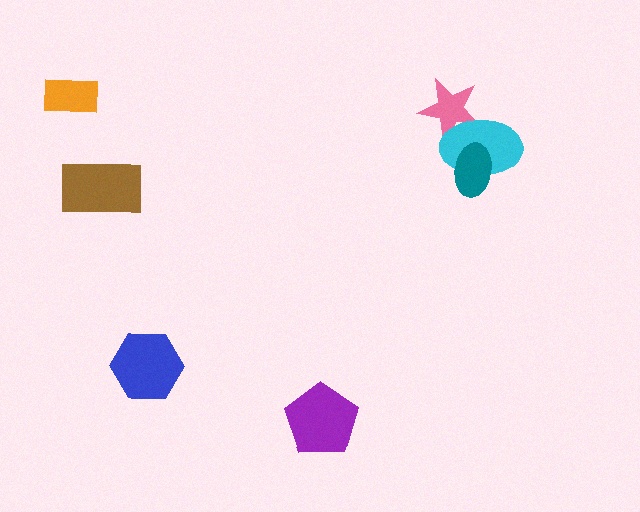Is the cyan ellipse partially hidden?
Yes, it is partially covered by another shape.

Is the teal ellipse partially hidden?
No, no other shape covers it.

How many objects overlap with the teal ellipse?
1 object overlaps with the teal ellipse.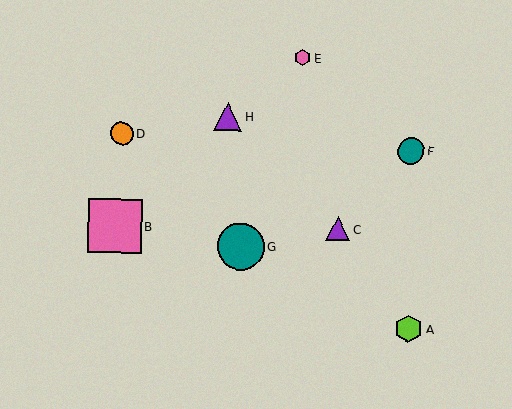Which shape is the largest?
The pink square (labeled B) is the largest.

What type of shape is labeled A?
Shape A is a lime hexagon.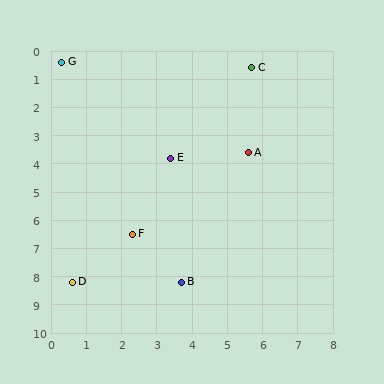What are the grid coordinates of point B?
Point B is at approximately (3.7, 8.2).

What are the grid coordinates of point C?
Point C is at approximately (5.7, 0.6).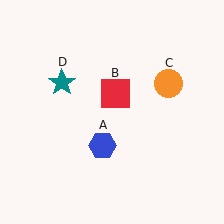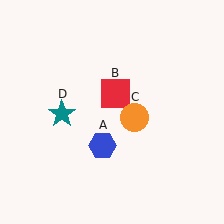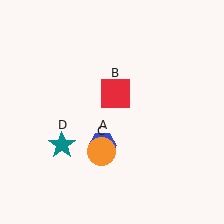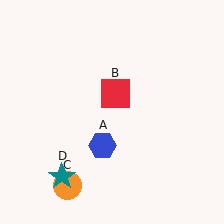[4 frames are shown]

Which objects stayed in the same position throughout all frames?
Blue hexagon (object A) and red square (object B) remained stationary.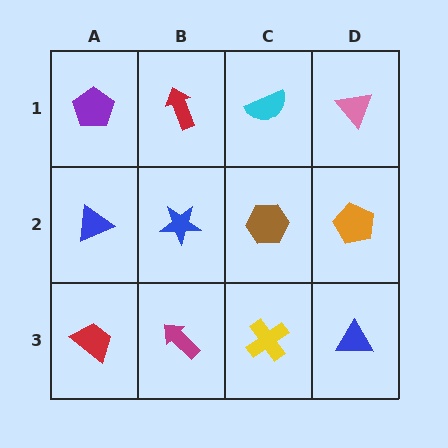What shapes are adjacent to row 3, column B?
A blue star (row 2, column B), a red trapezoid (row 3, column A), a yellow cross (row 3, column C).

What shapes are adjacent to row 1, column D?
An orange pentagon (row 2, column D), a cyan semicircle (row 1, column C).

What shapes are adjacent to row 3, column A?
A blue triangle (row 2, column A), a magenta arrow (row 3, column B).